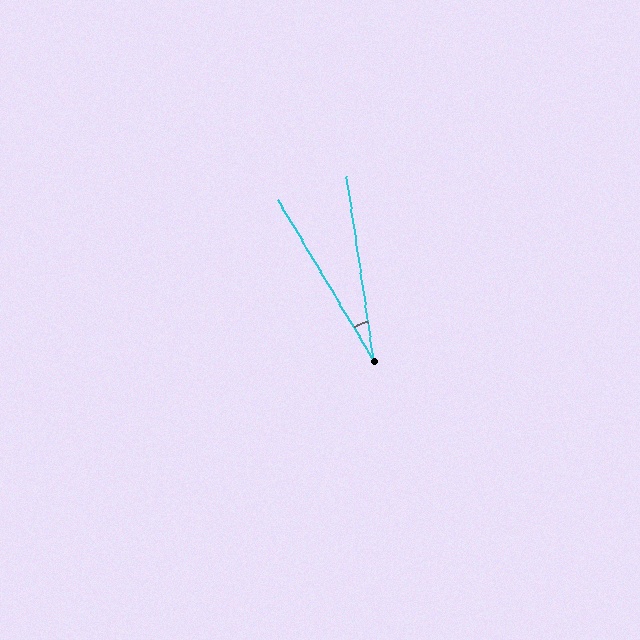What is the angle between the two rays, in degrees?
Approximately 22 degrees.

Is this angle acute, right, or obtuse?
It is acute.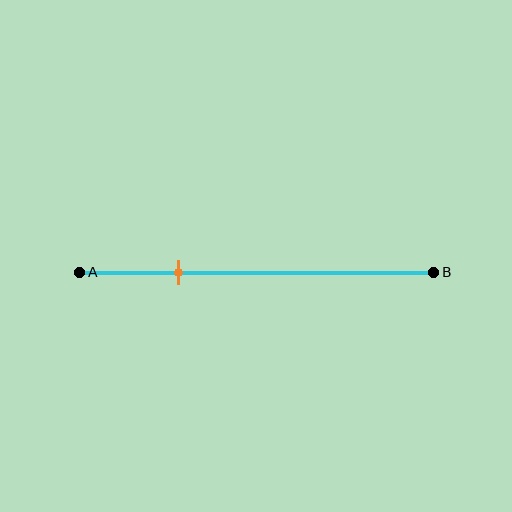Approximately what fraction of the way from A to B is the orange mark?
The orange mark is approximately 30% of the way from A to B.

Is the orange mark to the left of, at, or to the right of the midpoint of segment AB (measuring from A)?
The orange mark is to the left of the midpoint of segment AB.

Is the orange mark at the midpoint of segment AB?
No, the mark is at about 30% from A, not at the 50% midpoint.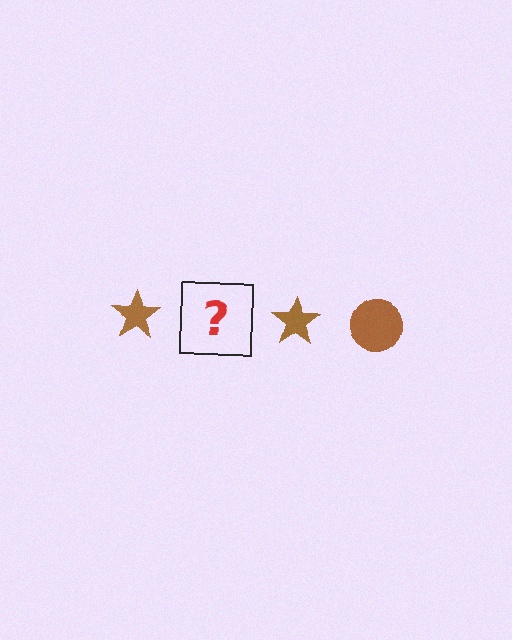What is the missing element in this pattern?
The missing element is a brown circle.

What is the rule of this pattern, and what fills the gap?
The rule is that the pattern cycles through star, circle shapes in brown. The gap should be filled with a brown circle.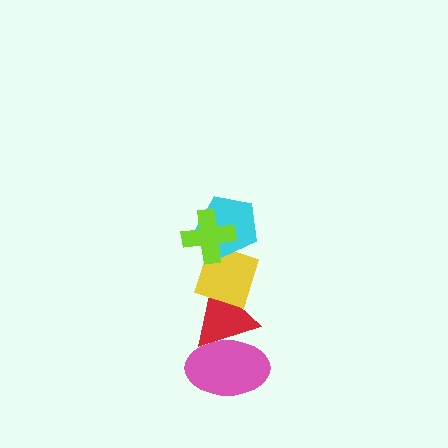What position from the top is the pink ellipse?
The pink ellipse is 5th from the top.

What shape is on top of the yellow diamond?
The cyan pentagon is on top of the yellow diamond.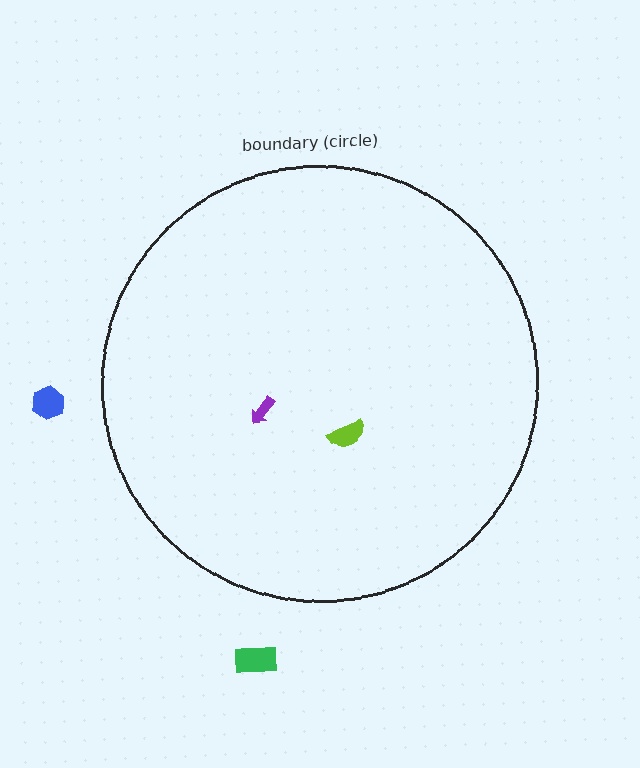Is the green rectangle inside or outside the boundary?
Outside.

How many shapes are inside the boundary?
2 inside, 2 outside.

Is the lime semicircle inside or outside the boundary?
Inside.